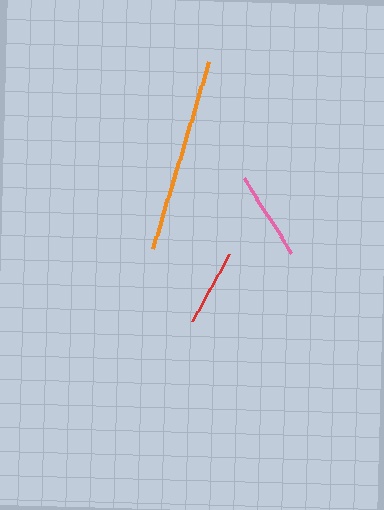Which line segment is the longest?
The orange line is the longest at approximately 194 pixels.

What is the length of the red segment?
The red segment is approximately 77 pixels long.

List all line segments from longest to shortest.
From longest to shortest: orange, pink, red.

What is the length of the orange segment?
The orange segment is approximately 194 pixels long.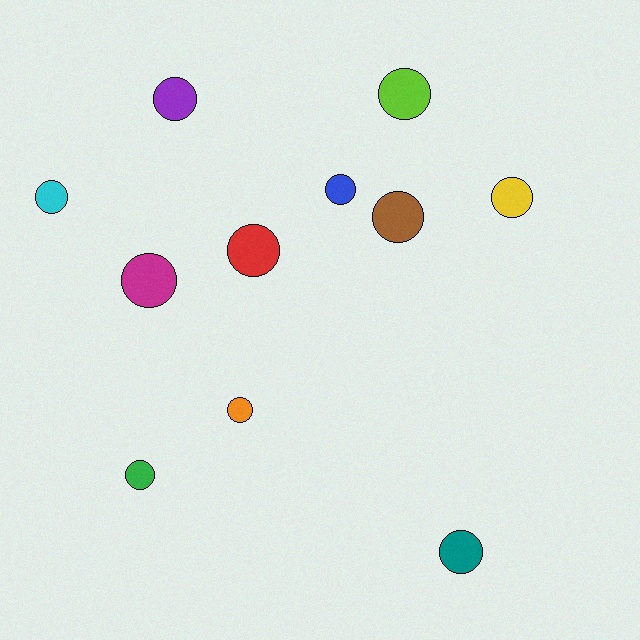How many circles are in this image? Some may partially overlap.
There are 11 circles.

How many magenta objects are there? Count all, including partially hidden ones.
There is 1 magenta object.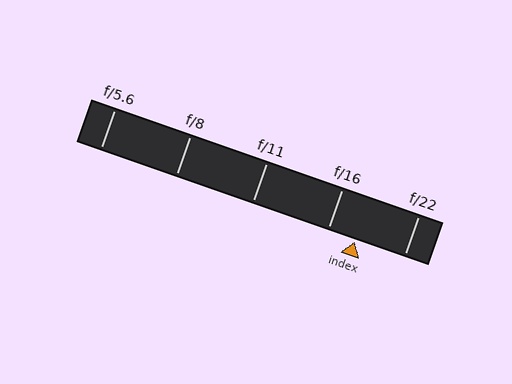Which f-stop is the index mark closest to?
The index mark is closest to f/16.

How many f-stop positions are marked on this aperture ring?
There are 5 f-stop positions marked.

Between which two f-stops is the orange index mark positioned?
The index mark is between f/16 and f/22.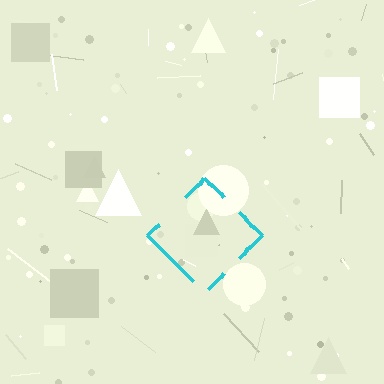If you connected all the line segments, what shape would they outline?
They would outline a diamond.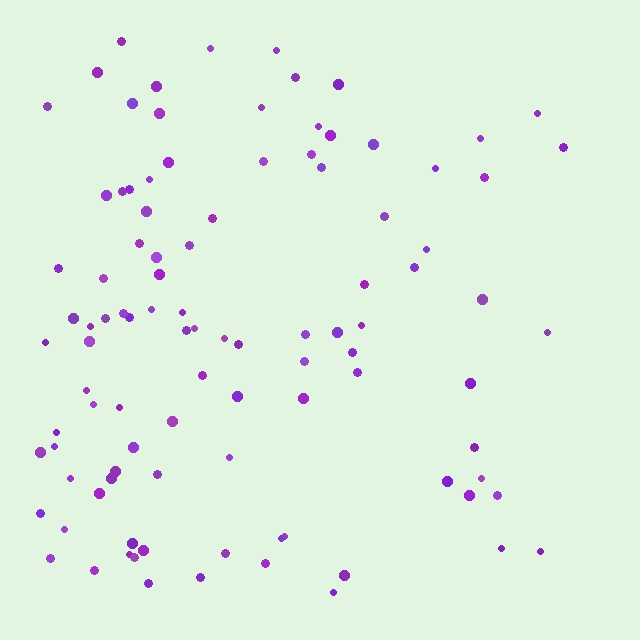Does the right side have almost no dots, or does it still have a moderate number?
Still a moderate number, just noticeably fewer than the left.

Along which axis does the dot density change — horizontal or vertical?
Horizontal.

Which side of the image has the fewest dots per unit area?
The right.